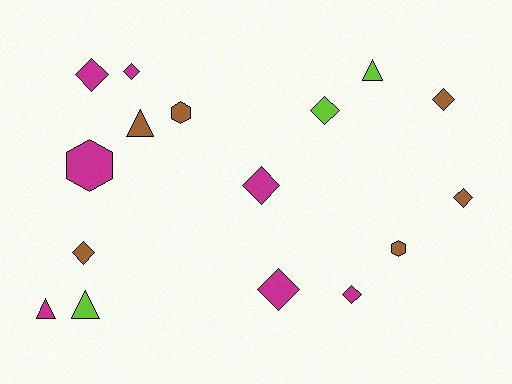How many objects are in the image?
There are 16 objects.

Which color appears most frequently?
Magenta, with 7 objects.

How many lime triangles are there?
There are 2 lime triangles.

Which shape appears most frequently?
Diamond, with 9 objects.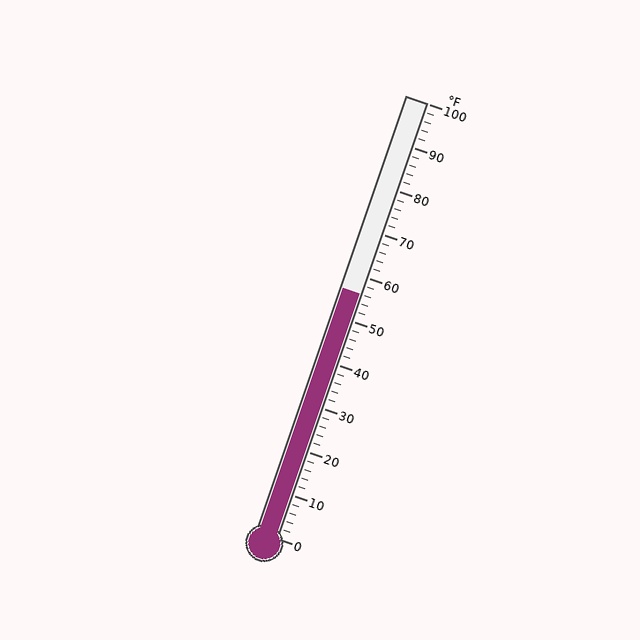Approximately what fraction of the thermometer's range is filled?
The thermometer is filled to approximately 55% of its range.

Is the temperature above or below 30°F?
The temperature is above 30°F.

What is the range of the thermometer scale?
The thermometer scale ranges from 0°F to 100°F.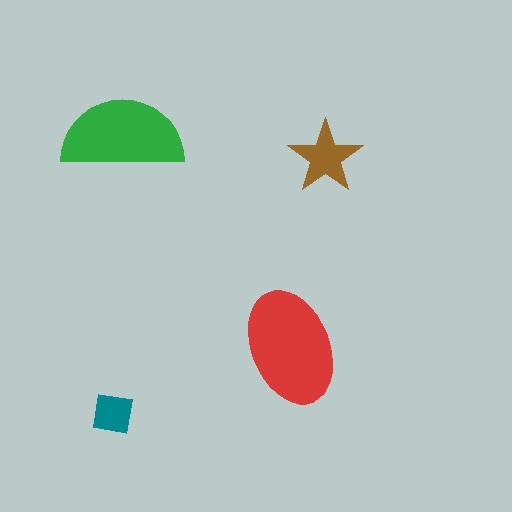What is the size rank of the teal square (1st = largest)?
4th.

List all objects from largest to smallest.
The red ellipse, the green semicircle, the brown star, the teal square.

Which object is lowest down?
The teal square is bottommost.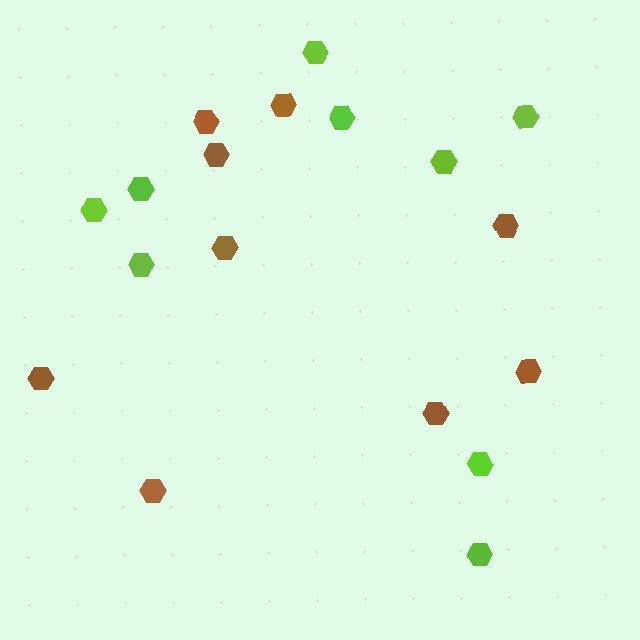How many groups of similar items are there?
There are 2 groups: one group of brown hexagons (9) and one group of lime hexagons (9).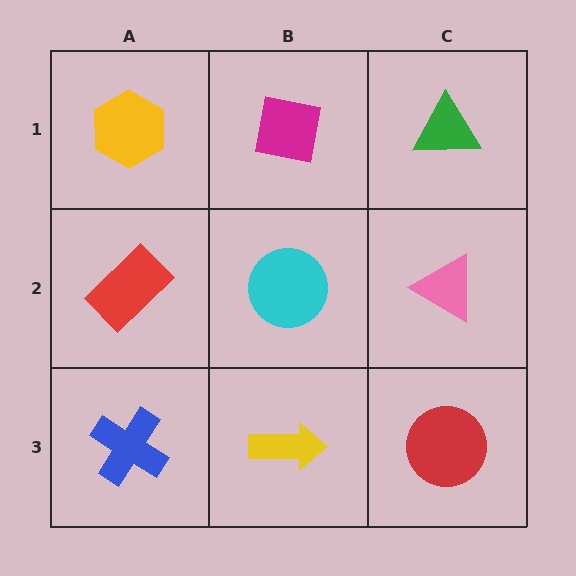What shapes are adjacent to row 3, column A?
A red rectangle (row 2, column A), a yellow arrow (row 3, column B).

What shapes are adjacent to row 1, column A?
A red rectangle (row 2, column A), a magenta square (row 1, column B).